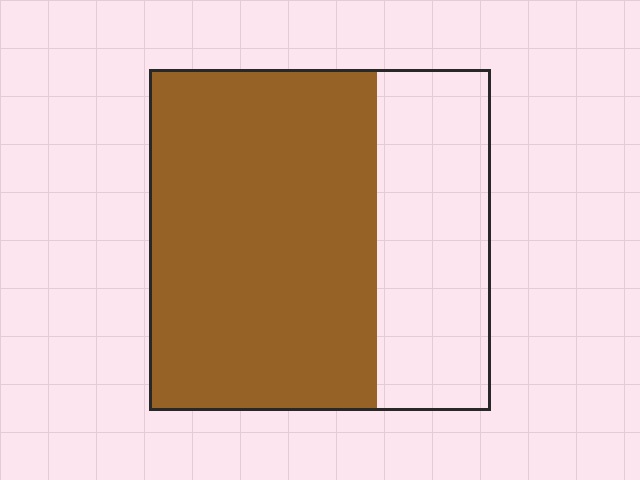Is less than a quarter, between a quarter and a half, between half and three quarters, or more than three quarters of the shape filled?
Between half and three quarters.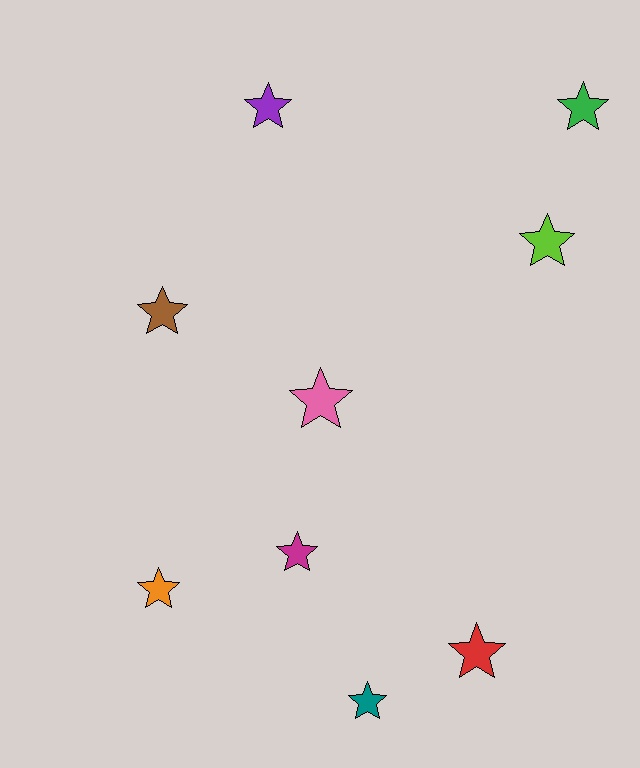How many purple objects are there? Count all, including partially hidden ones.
There is 1 purple object.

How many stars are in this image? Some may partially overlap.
There are 9 stars.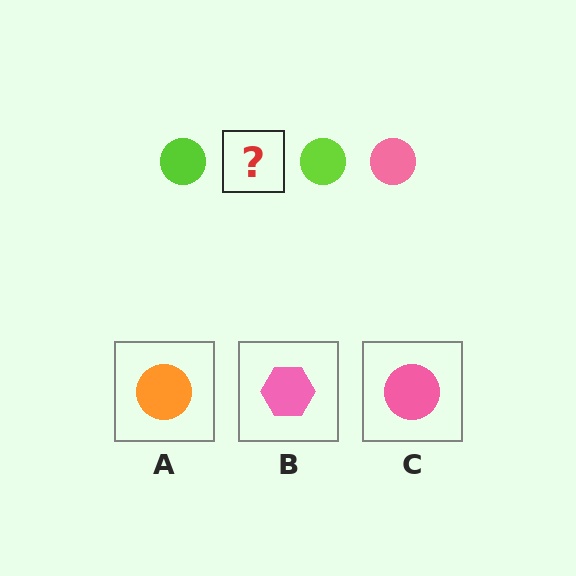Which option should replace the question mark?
Option C.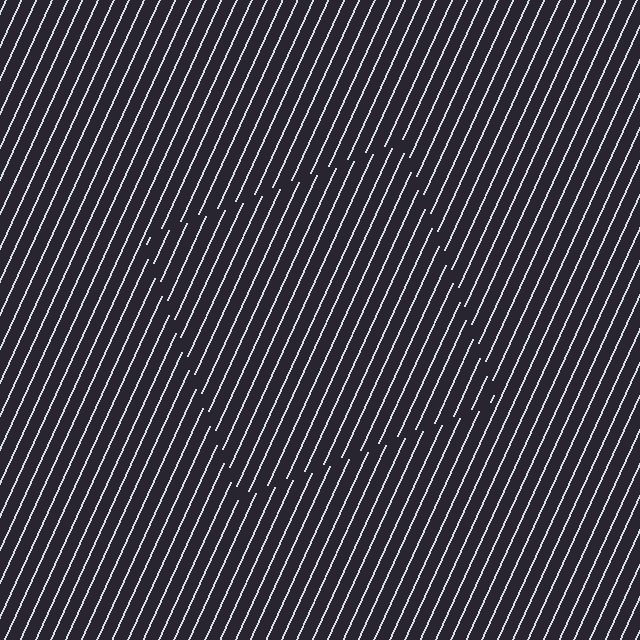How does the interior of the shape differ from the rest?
The interior of the shape contains the same grating, shifted by half a period — the contour is defined by the phase discontinuity where line-ends from the inner and outer gratings abut.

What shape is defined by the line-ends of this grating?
An illusory square. The interior of the shape contains the same grating, shifted by half a period — the contour is defined by the phase discontinuity where line-ends from the inner and outer gratings abut.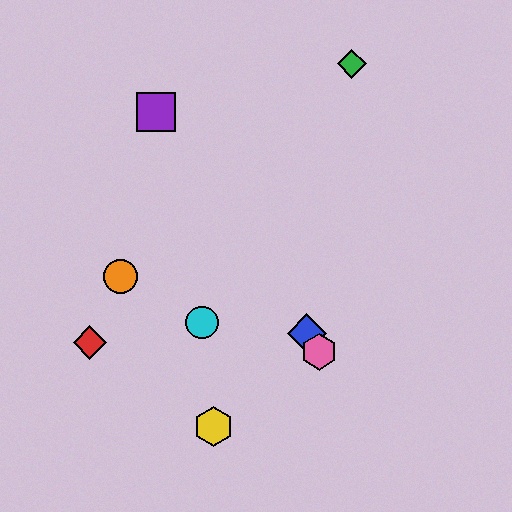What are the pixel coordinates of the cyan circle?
The cyan circle is at (202, 322).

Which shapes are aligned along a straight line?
The blue diamond, the purple square, the pink hexagon are aligned along a straight line.